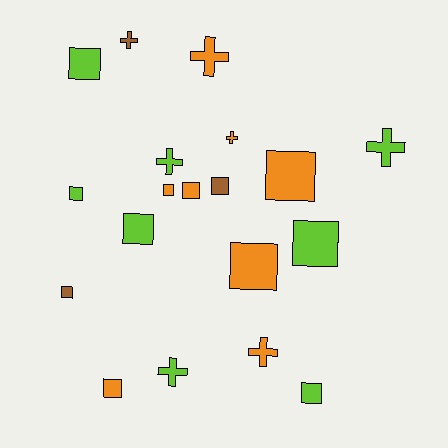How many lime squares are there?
There are 5 lime squares.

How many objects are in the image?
There are 19 objects.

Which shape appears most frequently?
Square, with 12 objects.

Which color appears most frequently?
Orange, with 8 objects.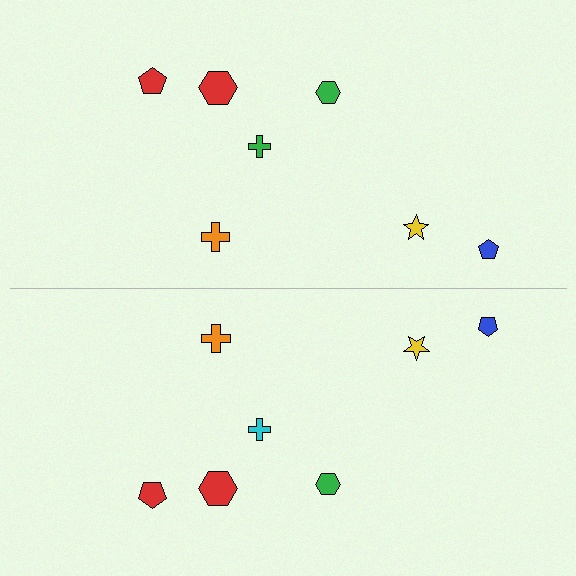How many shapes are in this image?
There are 14 shapes in this image.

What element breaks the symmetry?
The cyan cross on the bottom side breaks the symmetry — its mirror counterpart is green.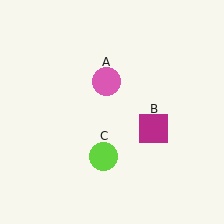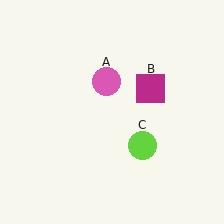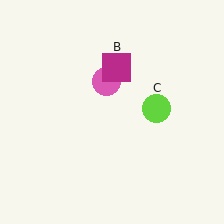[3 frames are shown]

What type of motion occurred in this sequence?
The magenta square (object B), lime circle (object C) rotated counterclockwise around the center of the scene.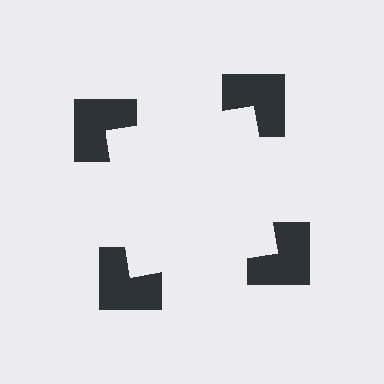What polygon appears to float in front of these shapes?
An illusory square — its edges are inferred from the aligned wedge cuts in the notched squares, not physically drawn.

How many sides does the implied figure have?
4 sides.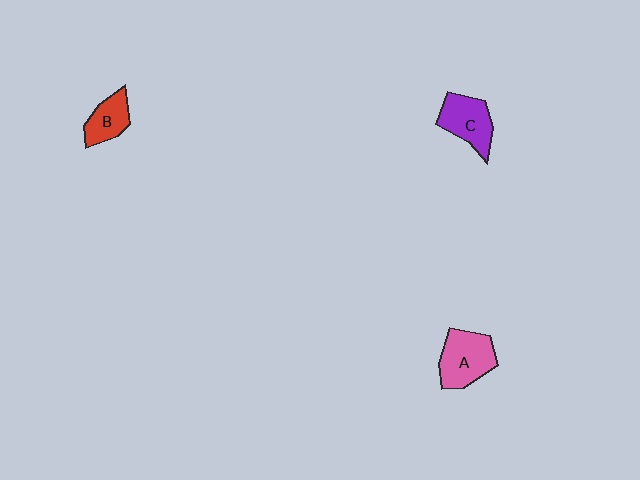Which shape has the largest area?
Shape A (pink).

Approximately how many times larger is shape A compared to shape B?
Approximately 1.6 times.